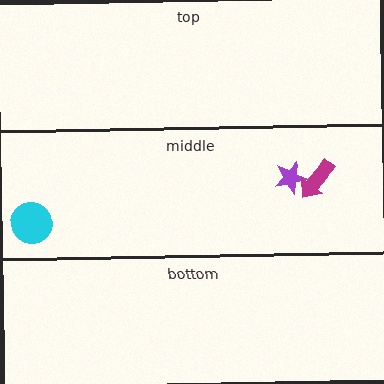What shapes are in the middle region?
The cyan circle, the purple star, the magenta arrow.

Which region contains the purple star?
The middle region.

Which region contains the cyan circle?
The middle region.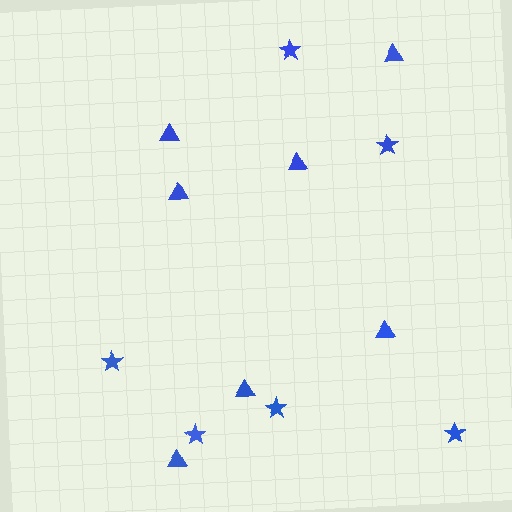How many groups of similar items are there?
There are 2 groups: one group of stars (6) and one group of triangles (7).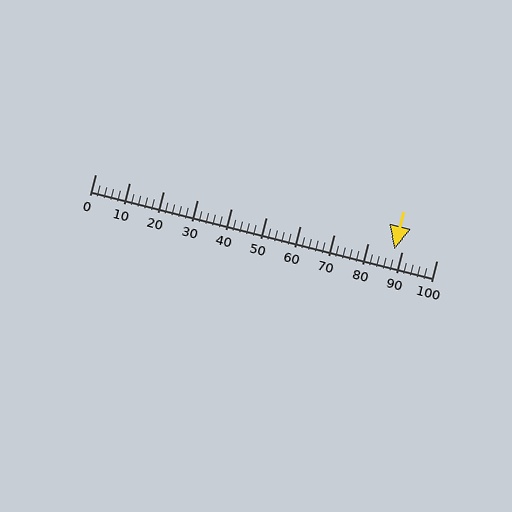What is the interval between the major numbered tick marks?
The major tick marks are spaced 10 units apart.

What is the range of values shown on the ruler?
The ruler shows values from 0 to 100.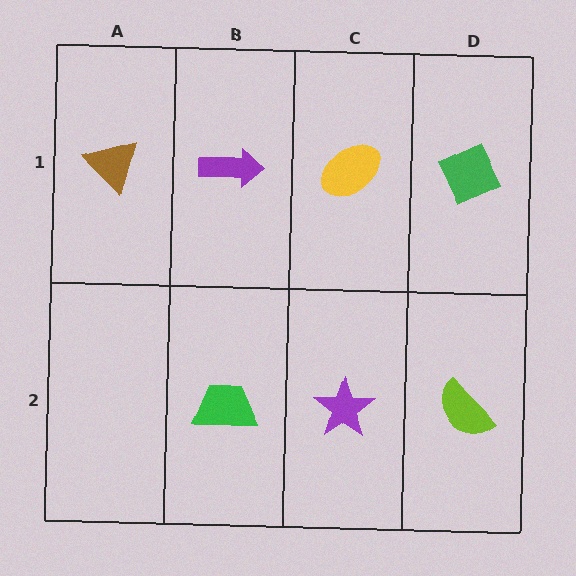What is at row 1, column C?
A yellow ellipse.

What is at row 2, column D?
A lime semicircle.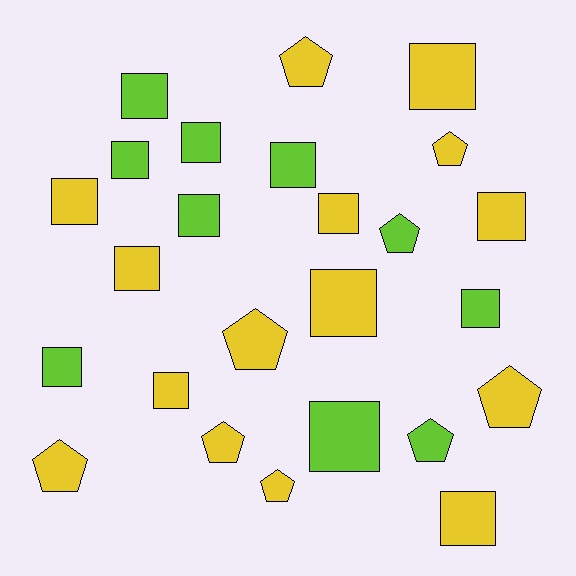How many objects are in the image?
There are 25 objects.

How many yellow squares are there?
There are 8 yellow squares.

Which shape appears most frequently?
Square, with 16 objects.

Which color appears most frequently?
Yellow, with 15 objects.